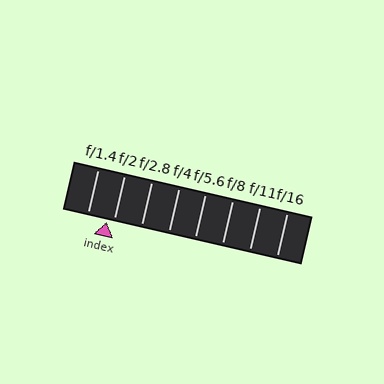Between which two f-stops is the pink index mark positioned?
The index mark is between f/1.4 and f/2.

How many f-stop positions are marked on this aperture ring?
There are 8 f-stop positions marked.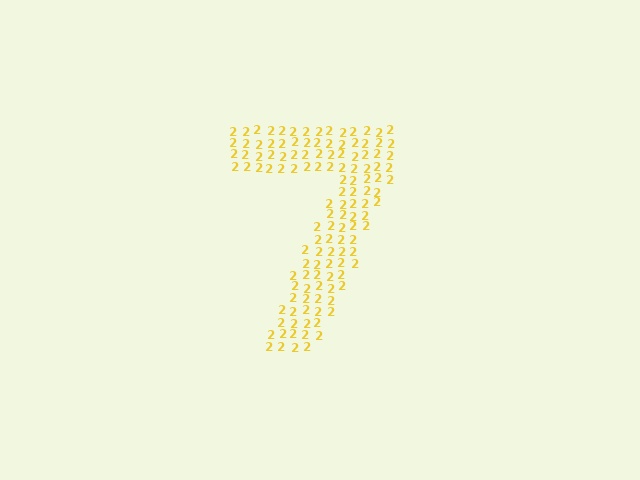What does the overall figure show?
The overall figure shows the digit 7.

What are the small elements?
The small elements are digit 2's.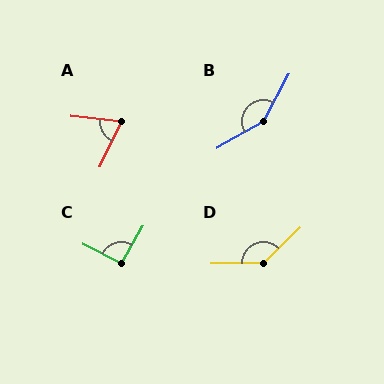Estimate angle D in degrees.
Approximately 136 degrees.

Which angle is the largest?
B, at approximately 148 degrees.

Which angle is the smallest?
A, at approximately 71 degrees.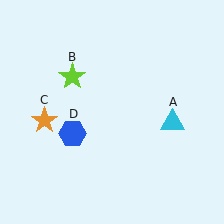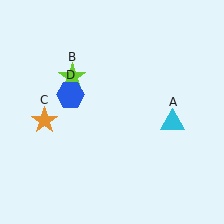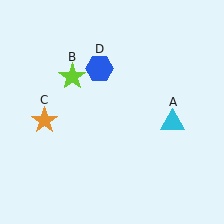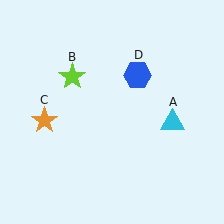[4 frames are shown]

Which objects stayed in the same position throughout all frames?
Cyan triangle (object A) and lime star (object B) and orange star (object C) remained stationary.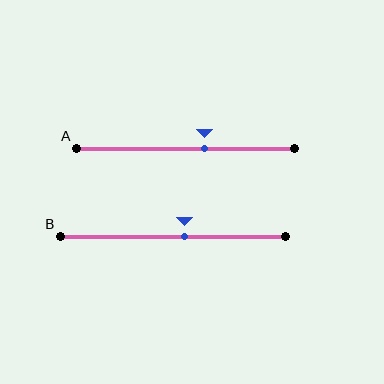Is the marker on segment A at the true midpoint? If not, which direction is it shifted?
No, the marker on segment A is shifted to the right by about 9% of the segment length.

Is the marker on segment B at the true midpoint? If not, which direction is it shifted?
No, the marker on segment B is shifted to the right by about 5% of the segment length.